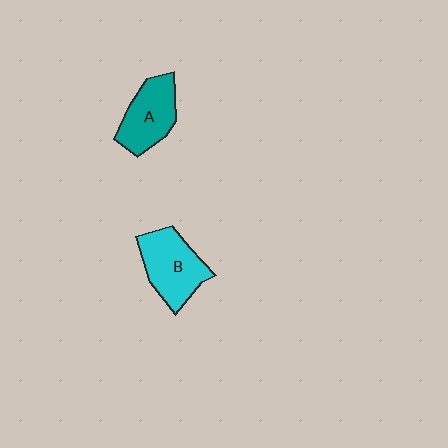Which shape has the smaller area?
Shape A (teal).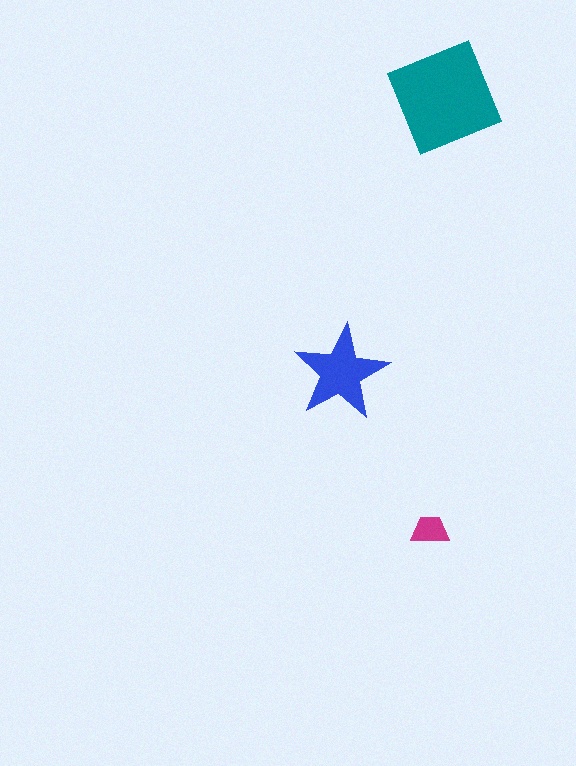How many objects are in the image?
There are 3 objects in the image.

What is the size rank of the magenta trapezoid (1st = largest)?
3rd.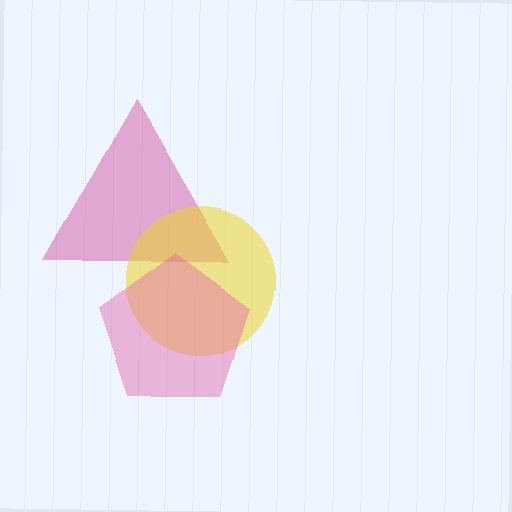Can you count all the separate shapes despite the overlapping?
Yes, there are 3 separate shapes.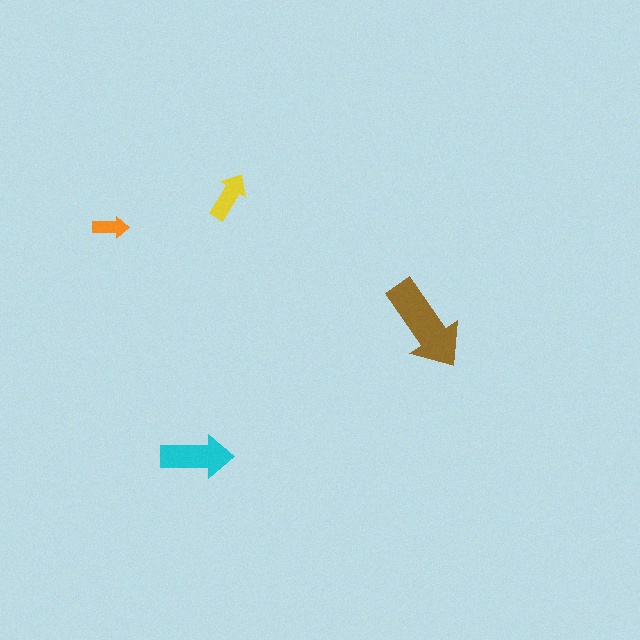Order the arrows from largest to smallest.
the brown one, the cyan one, the yellow one, the orange one.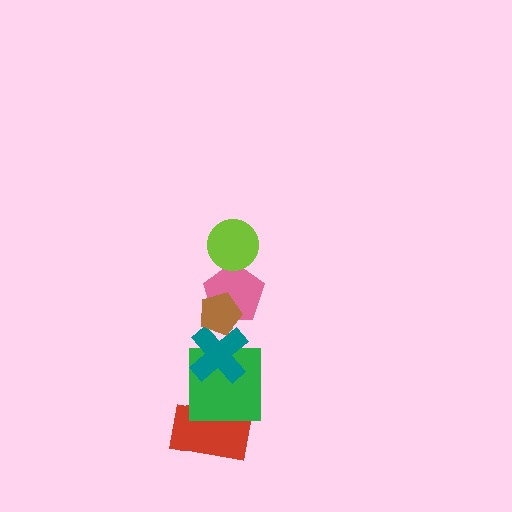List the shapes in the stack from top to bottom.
From top to bottom: the lime circle, the brown pentagon, the pink pentagon, the teal cross, the green square, the red rectangle.